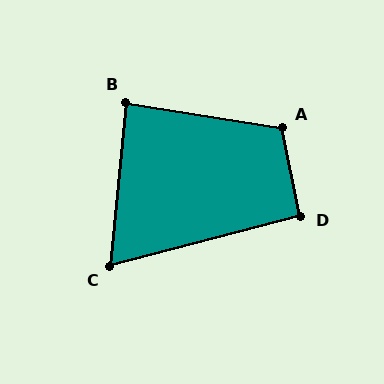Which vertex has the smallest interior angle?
C, at approximately 70 degrees.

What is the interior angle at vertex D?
Approximately 93 degrees (approximately right).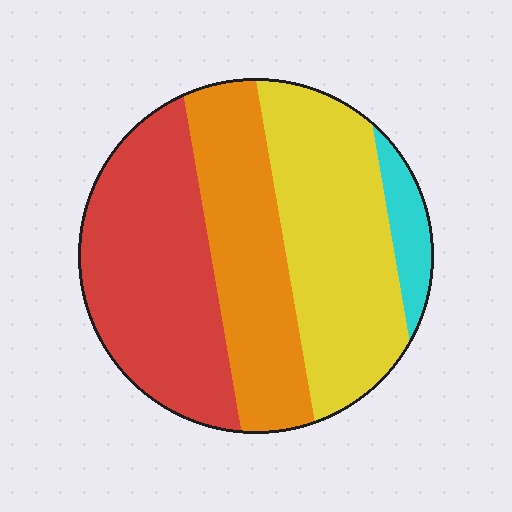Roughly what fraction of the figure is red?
Red covers 34% of the figure.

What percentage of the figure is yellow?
Yellow takes up about one third (1/3) of the figure.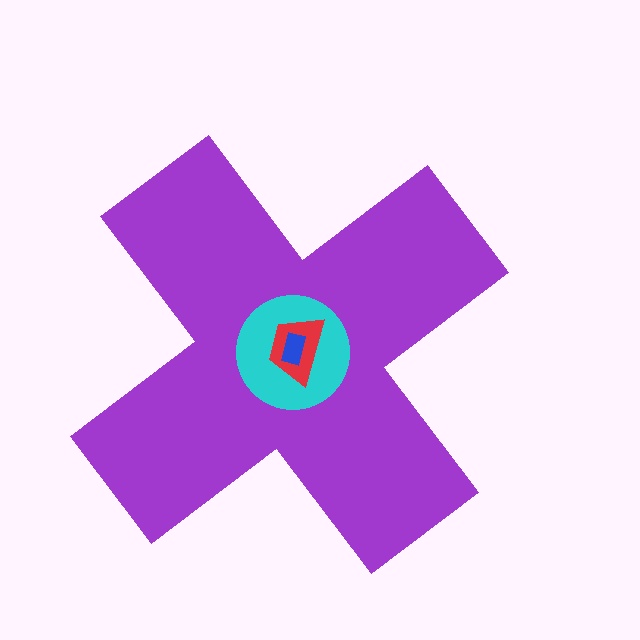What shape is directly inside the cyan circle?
The red trapezoid.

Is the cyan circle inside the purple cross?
Yes.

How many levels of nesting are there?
4.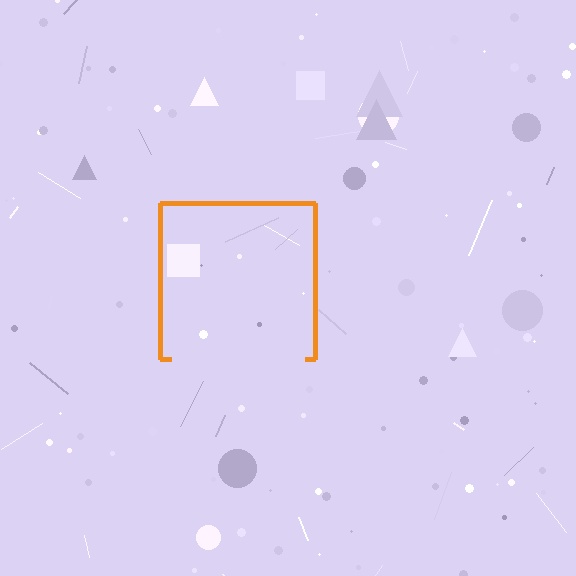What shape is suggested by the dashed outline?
The dashed outline suggests a square.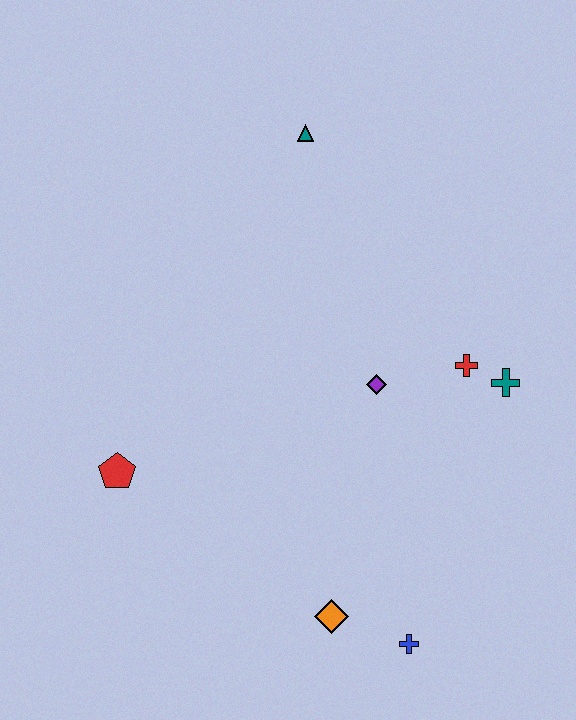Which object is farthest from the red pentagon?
The teal cross is farthest from the red pentagon.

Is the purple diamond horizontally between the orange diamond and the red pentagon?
No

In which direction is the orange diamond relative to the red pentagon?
The orange diamond is to the right of the red pentagon.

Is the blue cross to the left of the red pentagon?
No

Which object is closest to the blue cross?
The orange diamond is closest to the blue cross.